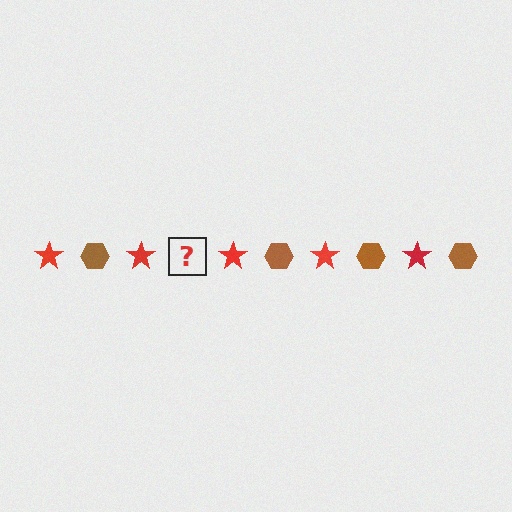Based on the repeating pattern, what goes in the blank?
The blank should be a brown hexagon.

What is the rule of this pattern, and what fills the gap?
The rule is that the pattern alternates between red star and brown hexagon. The gap should be filled with a brown hexagon.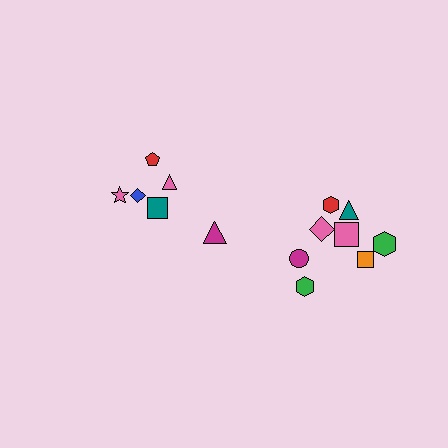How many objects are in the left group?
There are 6 objects.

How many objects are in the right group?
There are 8 objects.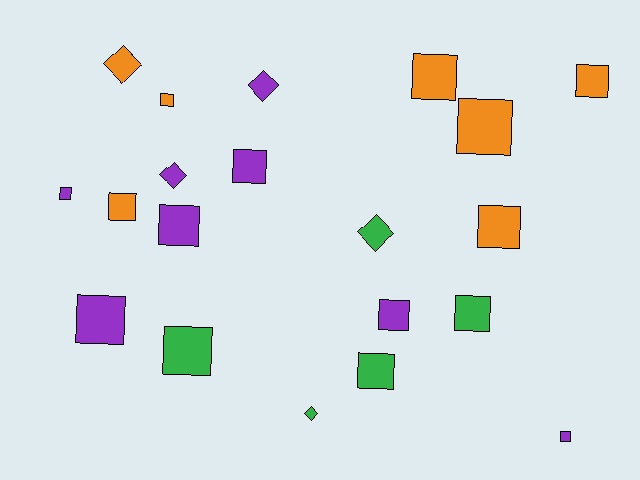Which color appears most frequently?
Purple, with 8 objects.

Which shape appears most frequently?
Square, with 15 objects.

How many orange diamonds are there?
There is 1 orange diamond.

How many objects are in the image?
There are 20 objects.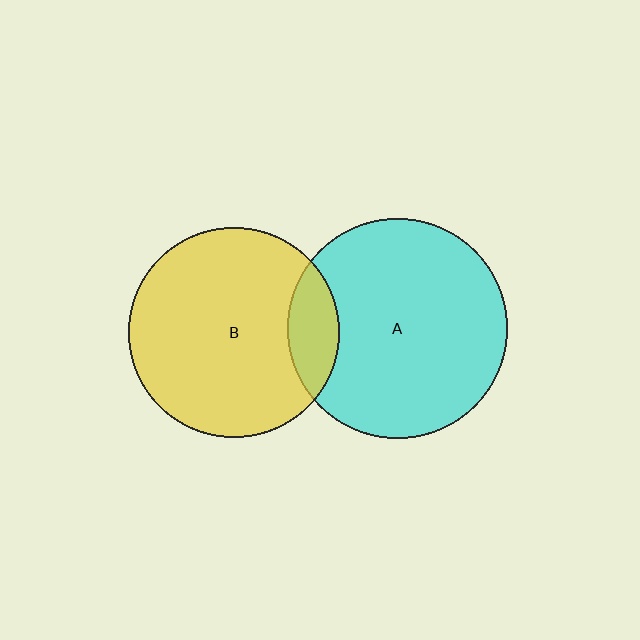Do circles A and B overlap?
Yes.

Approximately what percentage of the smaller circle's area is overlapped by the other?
Approximately 15%.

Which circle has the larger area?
Circle A (cyan).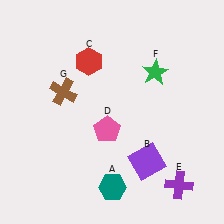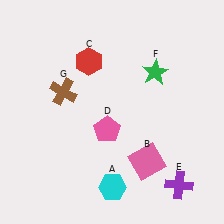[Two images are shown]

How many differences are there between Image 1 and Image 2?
There are 2 differences between the two images.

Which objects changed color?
A changed from teal to cyan. B changed from purple to pink.